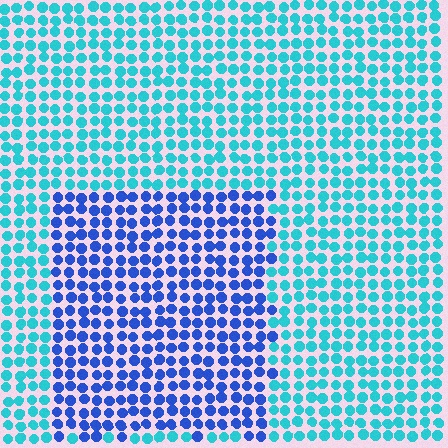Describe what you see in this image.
The image is filled with small cyan elements in a uniform arrangement. A rectangle-shaped region is visible where the elements are tinted to a slightly different hue, forming a subtle color boundary.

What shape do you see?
I see a rectangle.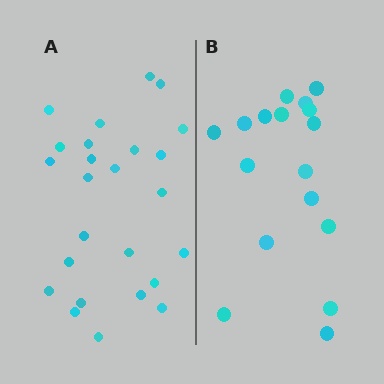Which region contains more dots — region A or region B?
Region A (the left region) has more dots.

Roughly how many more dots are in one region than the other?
Region A has roughly 8 or so more dots than region B.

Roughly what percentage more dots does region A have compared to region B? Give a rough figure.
About 45% more.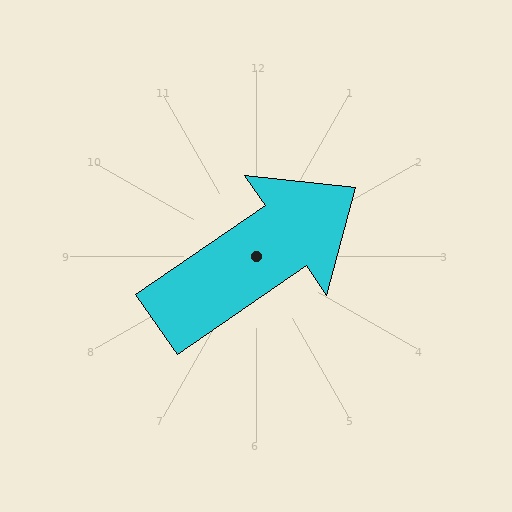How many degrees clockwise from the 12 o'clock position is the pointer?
Approximately 55 degrees.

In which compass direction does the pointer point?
Northeast.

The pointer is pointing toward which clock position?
Roughly 2 o'clock.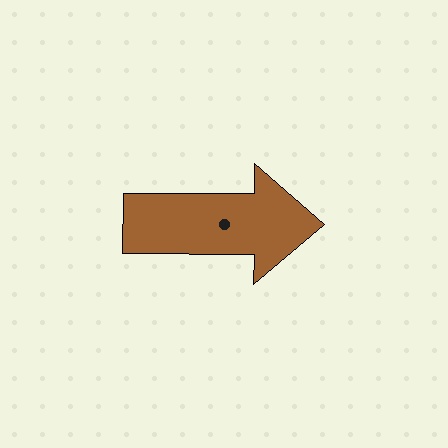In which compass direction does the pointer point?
East.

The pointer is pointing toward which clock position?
Roughly 3 o'clock.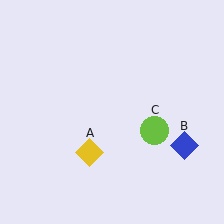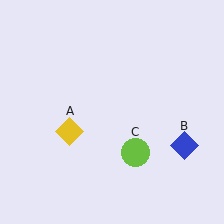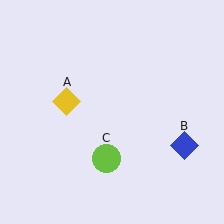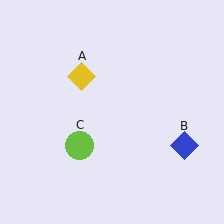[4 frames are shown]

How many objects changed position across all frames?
2 objects changed position: yellow diamond (object A), lime circle (object C).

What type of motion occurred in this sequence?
The yellow diamond (object A), lime circle (object C) rotated clockwise around the center of the scene.